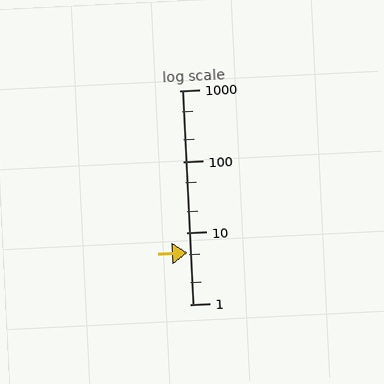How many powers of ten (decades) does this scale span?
The scale spans 3 decades, from 1 to 1000.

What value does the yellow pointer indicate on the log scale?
The pointer indicates approximately 5.2.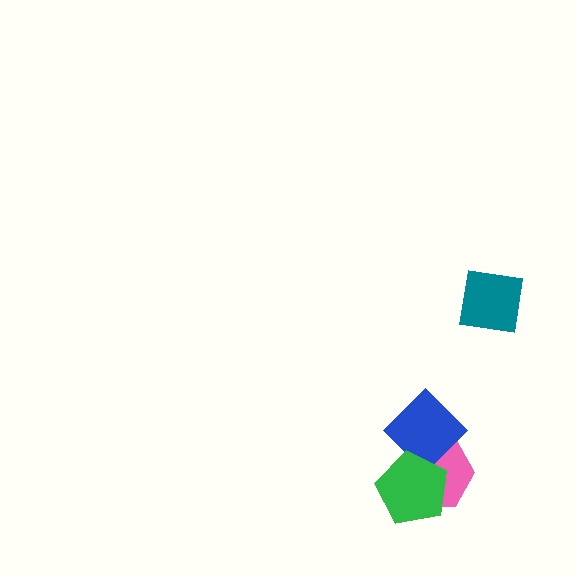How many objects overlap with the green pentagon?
2 objects overlap with the green pentagon.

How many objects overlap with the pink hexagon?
2 objects overlap with the pink hexagon.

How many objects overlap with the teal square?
0 objects overlap with the teal square.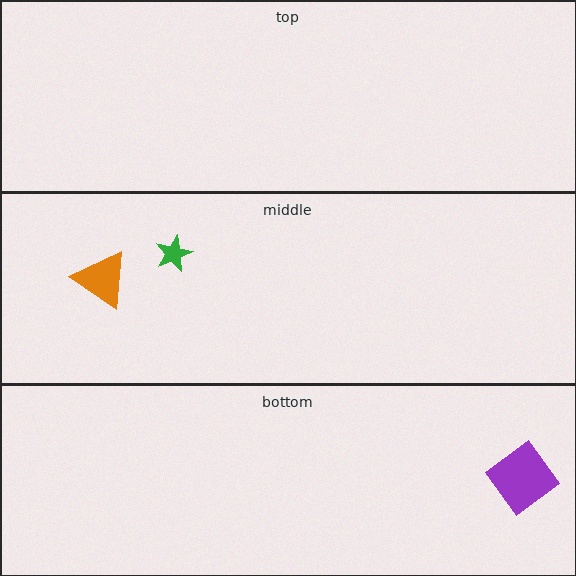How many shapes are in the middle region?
2.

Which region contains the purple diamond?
The bottom region.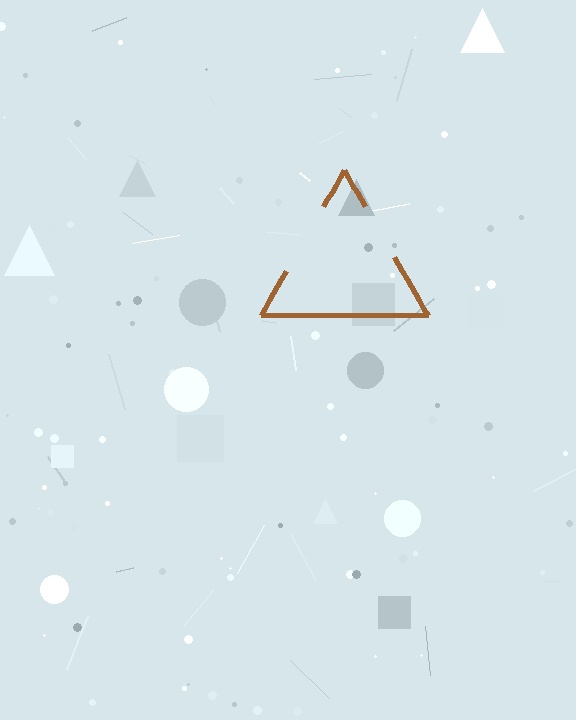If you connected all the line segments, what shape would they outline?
They would outline a triangle.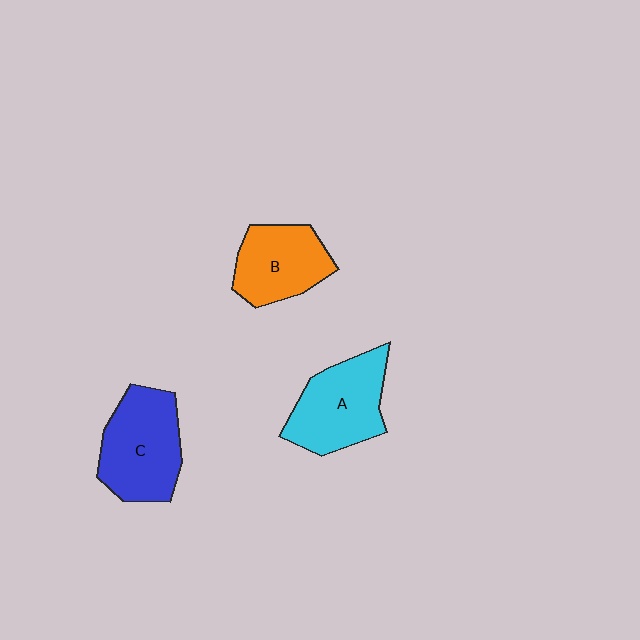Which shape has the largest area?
Shape C (blue).